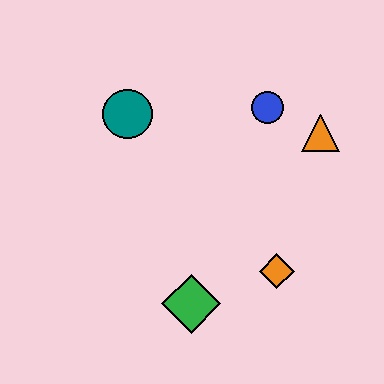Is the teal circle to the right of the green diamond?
No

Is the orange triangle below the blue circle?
Yes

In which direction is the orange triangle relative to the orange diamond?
The orange triangle is above the orange diamond.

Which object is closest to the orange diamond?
The green diamond is closest to the orange diamond.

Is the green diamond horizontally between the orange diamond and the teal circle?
Yes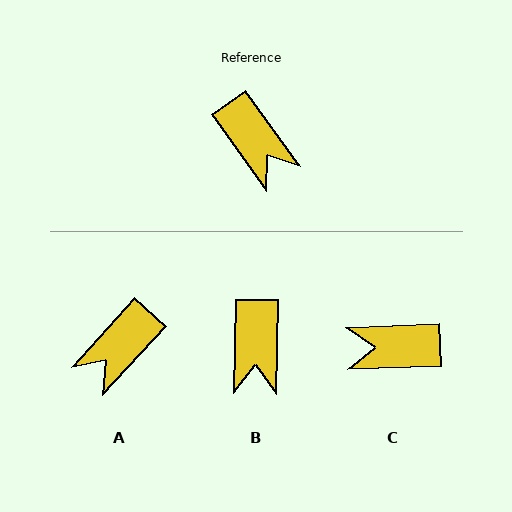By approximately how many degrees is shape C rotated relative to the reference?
Approximately 124 degrees clockwise.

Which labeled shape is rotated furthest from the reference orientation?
C, about 124 degrees away.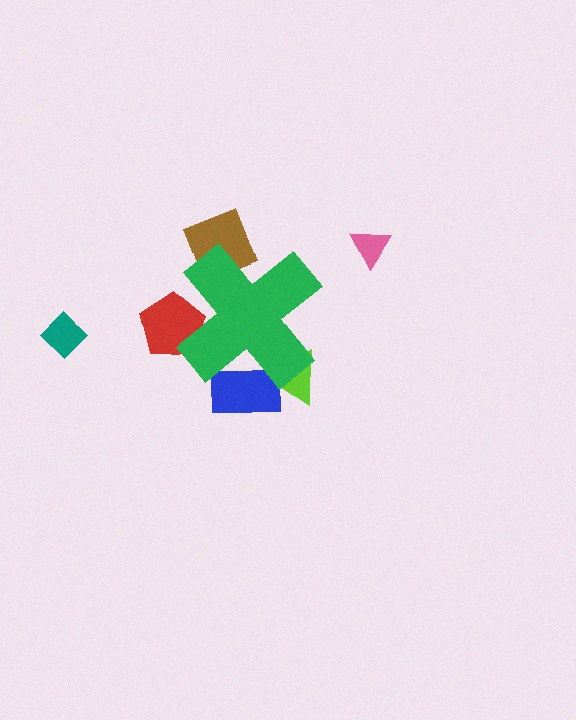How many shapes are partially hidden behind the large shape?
4 shapes are partially hidden.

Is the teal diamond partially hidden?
No, the teal diamond is fully visible.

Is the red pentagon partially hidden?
Yes, the red pentagon is partially hidden behind the green cross.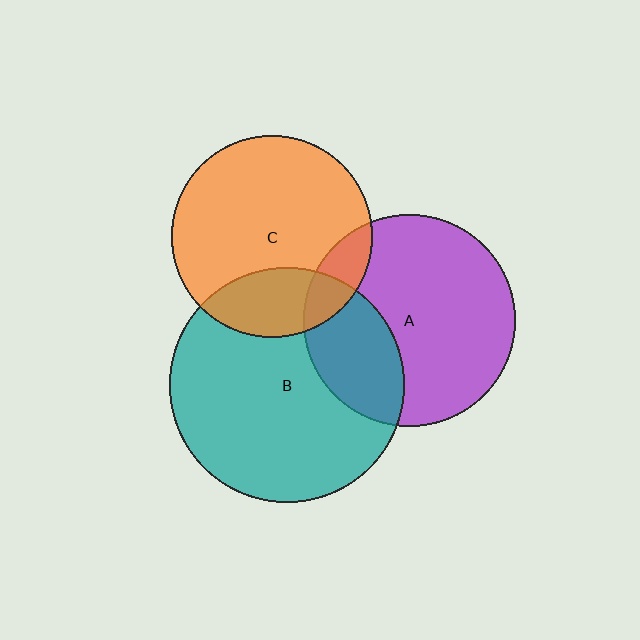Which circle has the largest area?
Circle B (teal).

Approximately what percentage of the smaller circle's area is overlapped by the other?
Approximately 25%.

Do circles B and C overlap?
Yes.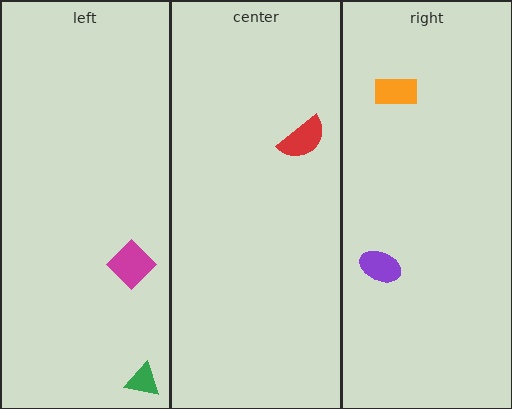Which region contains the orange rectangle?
The right region.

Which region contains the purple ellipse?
The right region.